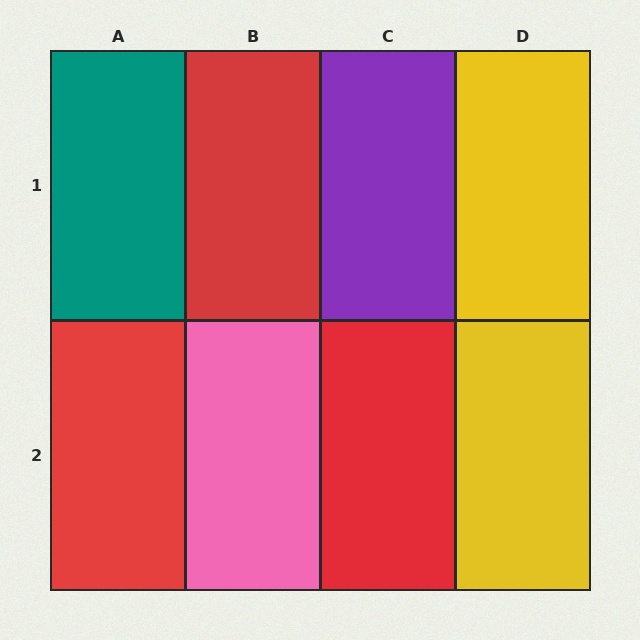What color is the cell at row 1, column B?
Red.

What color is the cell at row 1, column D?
Yellow.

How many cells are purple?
1 cell is purple.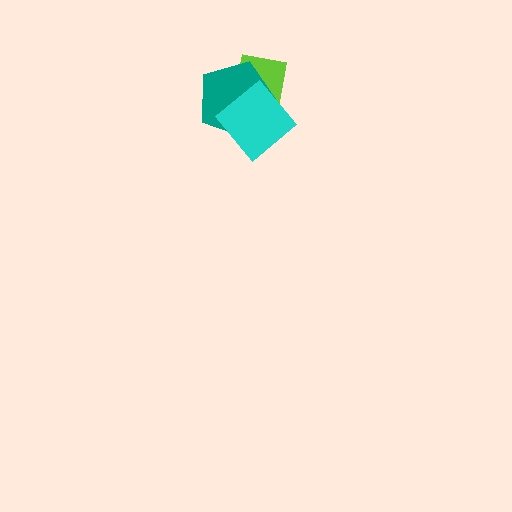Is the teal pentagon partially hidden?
Yes, it is partially covered by another shape.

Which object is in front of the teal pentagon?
The cyan diamond is in front of the teal pentagon.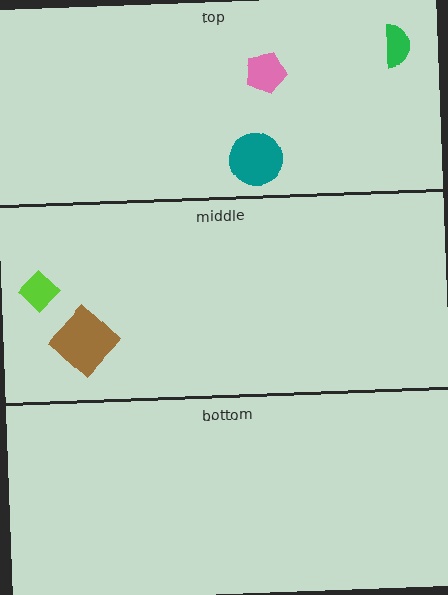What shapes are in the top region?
The green semicircle, the teal circle, the pink pentagon.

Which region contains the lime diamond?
The middle region.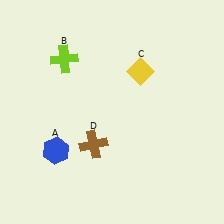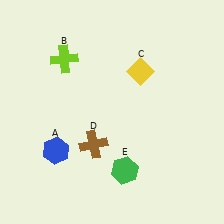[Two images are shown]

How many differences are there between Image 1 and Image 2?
There is 1 difference between the two images.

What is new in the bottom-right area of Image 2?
A green hexagon (E) was added in the bottom-right area of Image 2.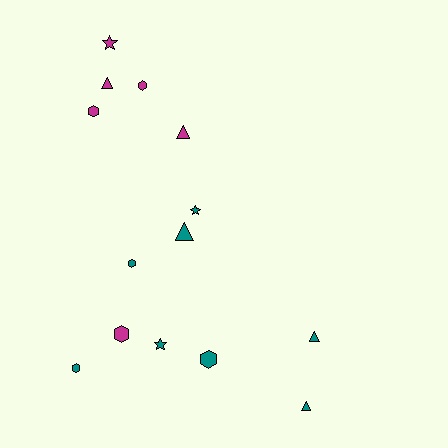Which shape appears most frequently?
Hexagon, with 6 objects.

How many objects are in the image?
There are 14 objects.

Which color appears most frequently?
Teal, with 8 objects.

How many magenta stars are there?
There is 1 magenta star.